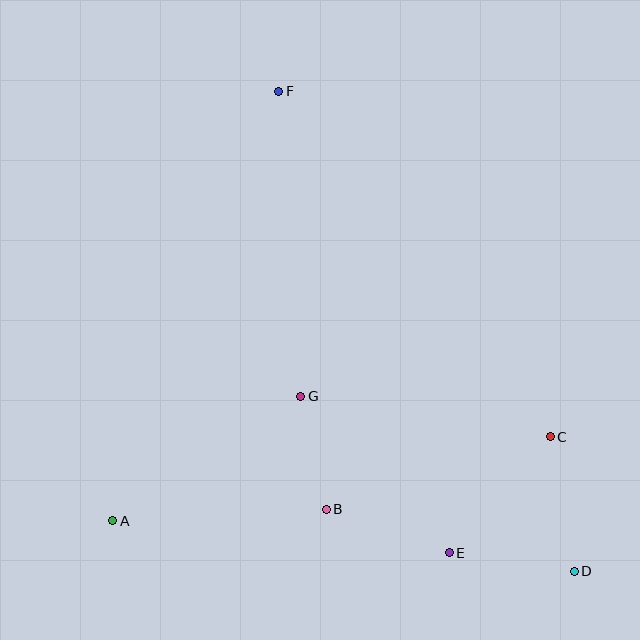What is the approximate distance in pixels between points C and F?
The distance between C and F is approximately 439 pixels.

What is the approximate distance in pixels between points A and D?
The distance between A and D is approximately 464 pixels.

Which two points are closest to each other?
Points B and G are closest to each other.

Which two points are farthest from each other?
Points D and F are farthest from each other.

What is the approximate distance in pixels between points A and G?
The distance between A and G is approximately 226 pixels.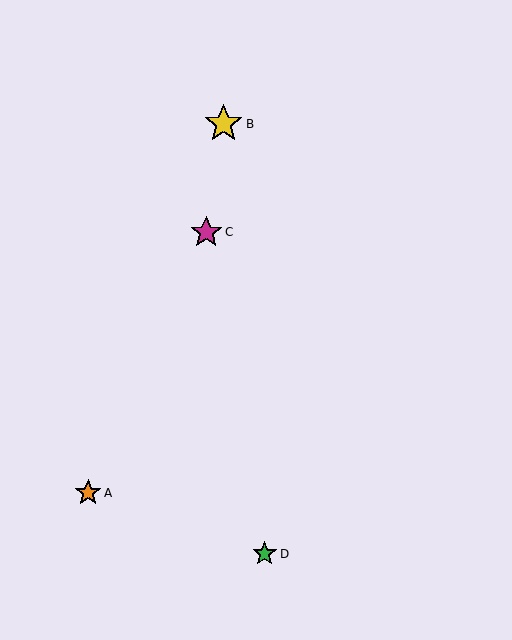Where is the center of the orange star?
The center of the orange star is at (88, 493).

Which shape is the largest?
The yellow star (labeled B) is the largest.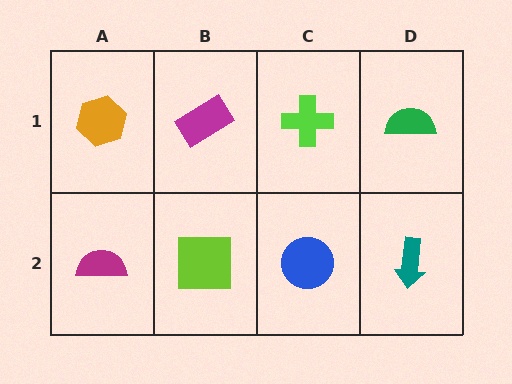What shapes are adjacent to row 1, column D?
A teal arrow (row 2, column D), a lime cross (row 1, column C).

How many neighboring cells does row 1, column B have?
3.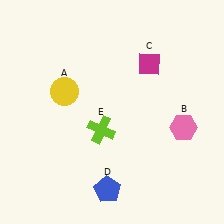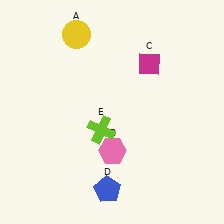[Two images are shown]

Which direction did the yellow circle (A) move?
The yellow circle (A) moved up.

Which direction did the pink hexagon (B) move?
The pink hexagon (B) moved left.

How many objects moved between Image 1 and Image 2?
2 objects moved between the two images.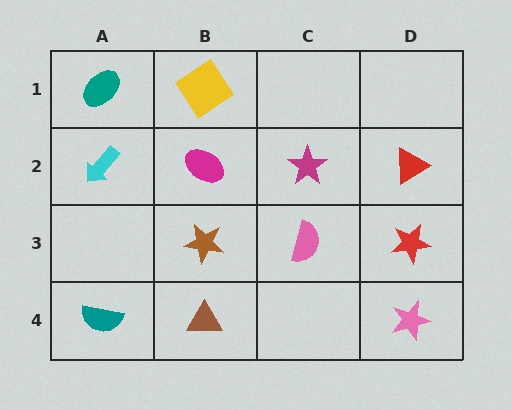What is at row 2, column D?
A red triangle.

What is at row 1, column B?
A yellow diamond.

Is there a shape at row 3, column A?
No, that cell is empty.